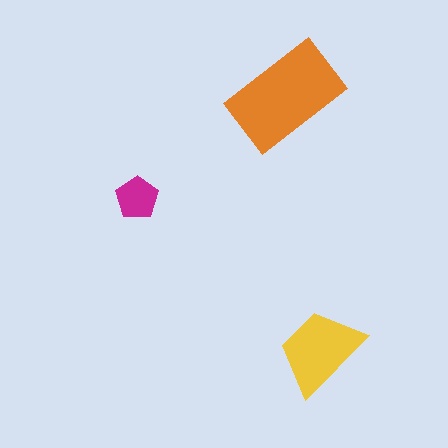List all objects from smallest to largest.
The magenta pentagon, the yellow trapezoid, the orange rectangle.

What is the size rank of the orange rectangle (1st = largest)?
1st.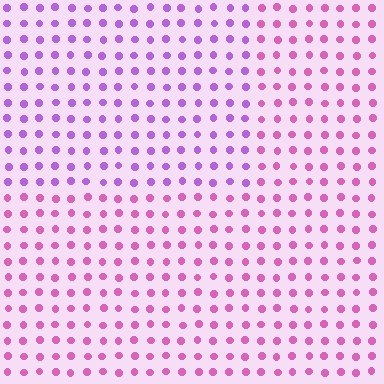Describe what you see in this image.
The image is filled with small pink elements in a uniform arrangement. A rectangle-shaped region is visible where the elements are tinted to a slightly different hue, forming a subtle color boundary.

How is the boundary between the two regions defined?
The boundary is defined purely by a slight shift in hue (about 37 degrees). Spacing, size, and orientation are identical on both sides.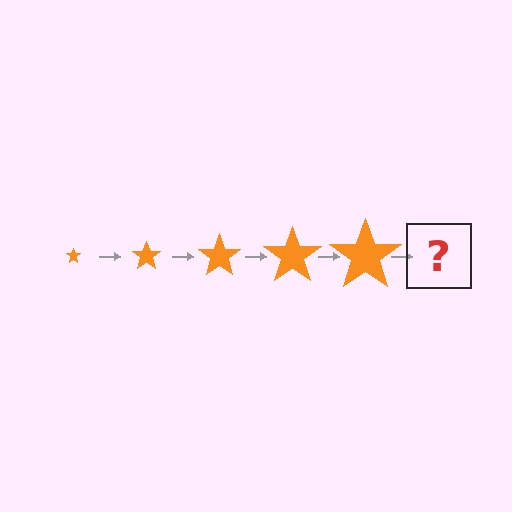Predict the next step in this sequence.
The next step is an orange star, larger than the previous one.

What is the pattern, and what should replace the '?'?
The pattern is that the star gets progressively larger each step. The '?' should be an orange star, larger than the previous one.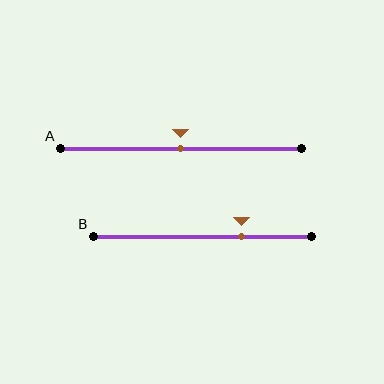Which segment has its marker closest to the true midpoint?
Segment A has its marker closest to the true midpoint.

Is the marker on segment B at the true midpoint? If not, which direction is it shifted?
No, the marker on segment B is shifted to the right by about 18% of the segment length.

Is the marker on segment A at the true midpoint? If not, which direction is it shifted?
Yes, the marker on segment A is at the true midpoint.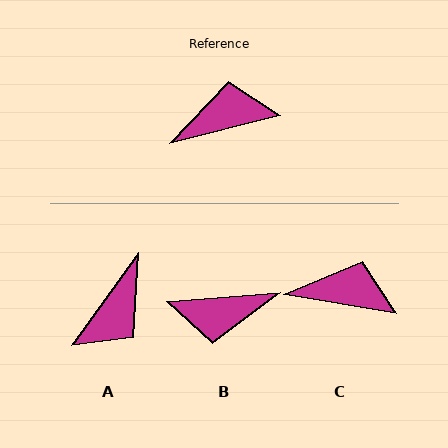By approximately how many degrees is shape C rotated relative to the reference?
Approximately 24 degrees clockwise.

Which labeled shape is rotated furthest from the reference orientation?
B, about 170 degrees away.